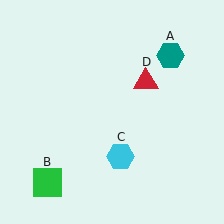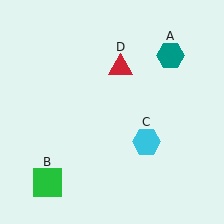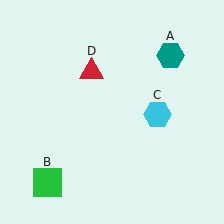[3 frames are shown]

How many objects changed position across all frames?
2 objects changed position: cyan hexagon (object C), red triangle (object D).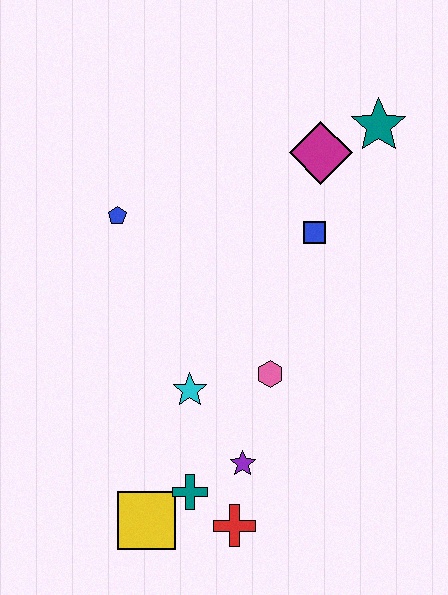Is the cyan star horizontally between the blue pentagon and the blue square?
Yes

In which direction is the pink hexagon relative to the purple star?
The pink hexagon is above the purple star.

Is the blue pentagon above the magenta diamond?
No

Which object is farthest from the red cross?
The teal star is farthest from the red cross.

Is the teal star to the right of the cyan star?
Yes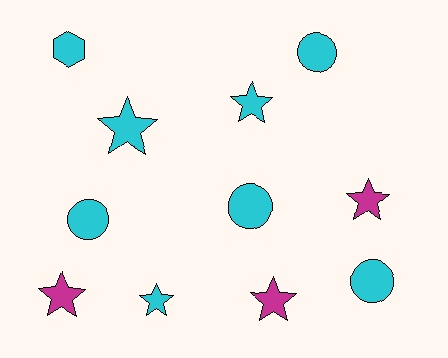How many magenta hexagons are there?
There are no magenta hexagons.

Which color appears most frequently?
Cyan, with 8 objects.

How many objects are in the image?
There are 11 objects.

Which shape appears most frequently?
Star, with 6 objects.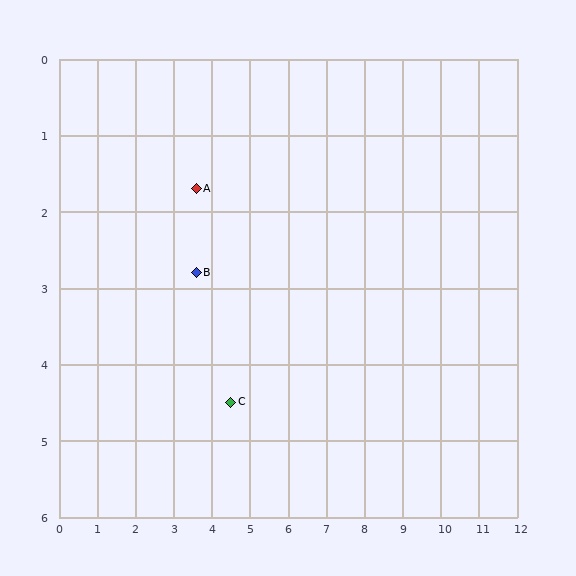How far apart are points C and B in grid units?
Points C and B are about 1.9 grid units apart.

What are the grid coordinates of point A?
Point A is at approximately (3.6, 1.7).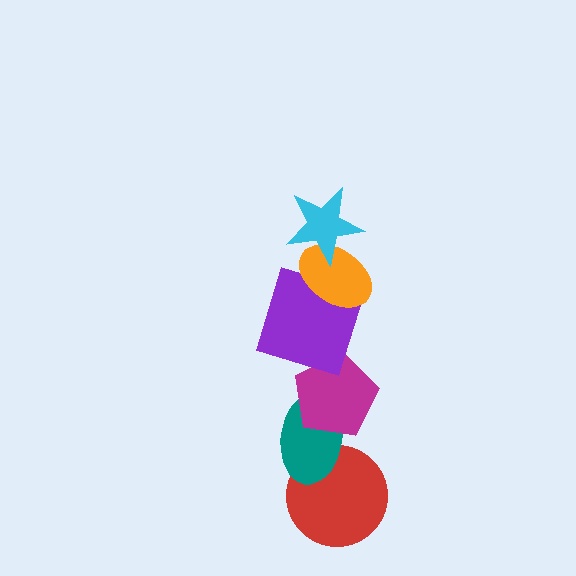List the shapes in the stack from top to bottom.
From top to bottom: the cyan star, the orange ellipse, the purple square, the magenta pentagon, the teal ellipse, the red circle.